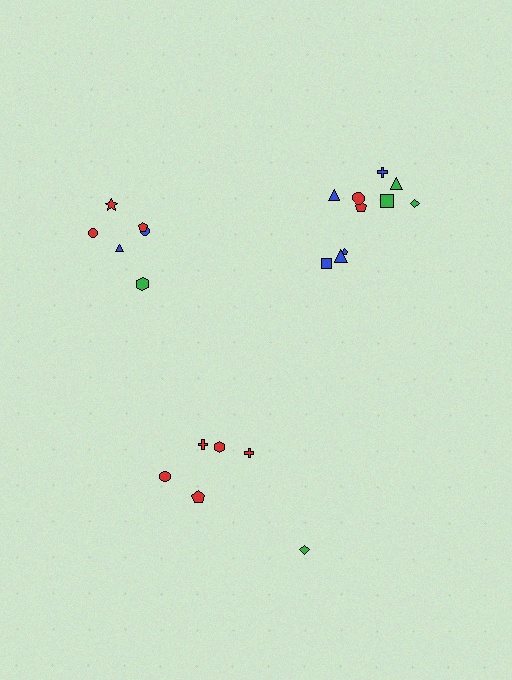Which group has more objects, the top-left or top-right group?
The top-right group.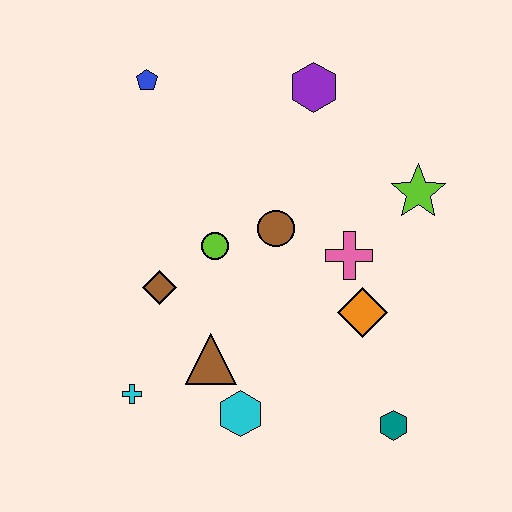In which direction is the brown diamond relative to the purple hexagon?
The brown diamond is below the purple hexagon.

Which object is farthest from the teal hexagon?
The blue pentagon is farthest from the teal hexagon.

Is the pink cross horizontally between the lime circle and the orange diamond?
Yes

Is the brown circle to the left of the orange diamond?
Yes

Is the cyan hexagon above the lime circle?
No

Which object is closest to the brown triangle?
The cyan hexagon is closest to the brown triangle.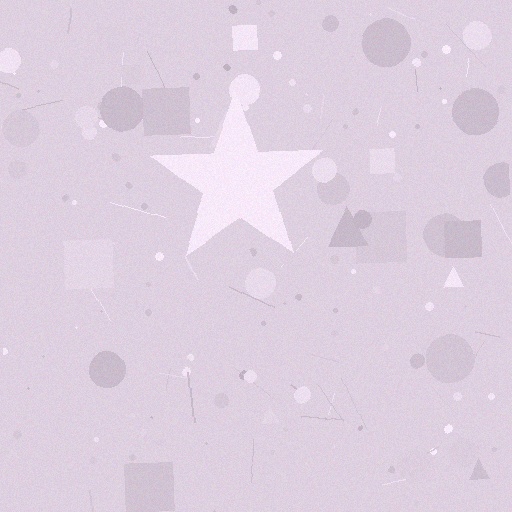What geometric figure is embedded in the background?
A star is embedded in the background.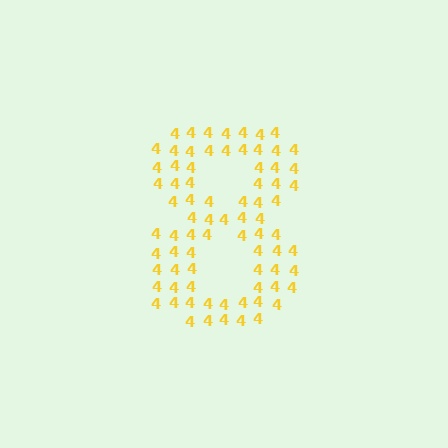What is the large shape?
The large shape is the digit 8.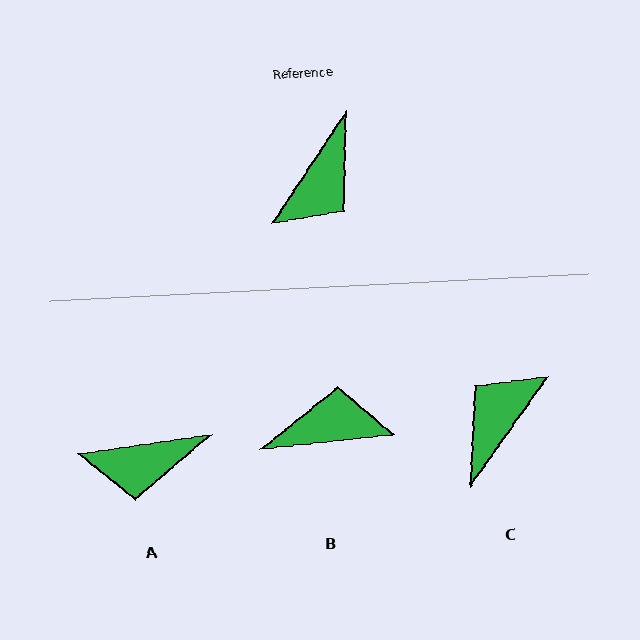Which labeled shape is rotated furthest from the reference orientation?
C, about 178 degrees away.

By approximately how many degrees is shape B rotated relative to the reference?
Approximately 130 degrees counter-clockwise.